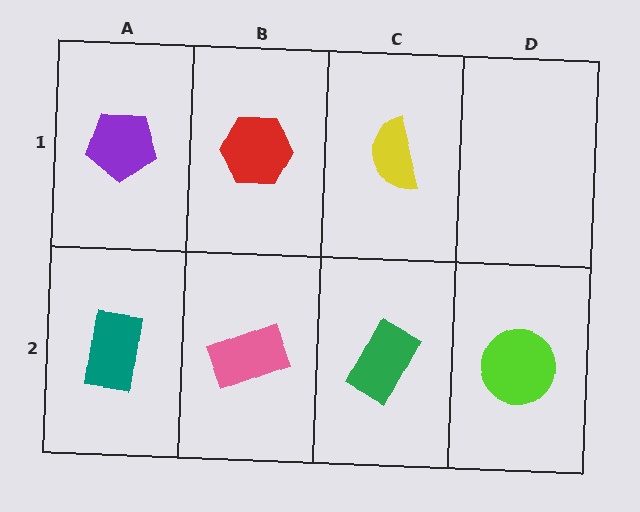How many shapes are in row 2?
4 shapes.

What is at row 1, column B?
A red hexagon.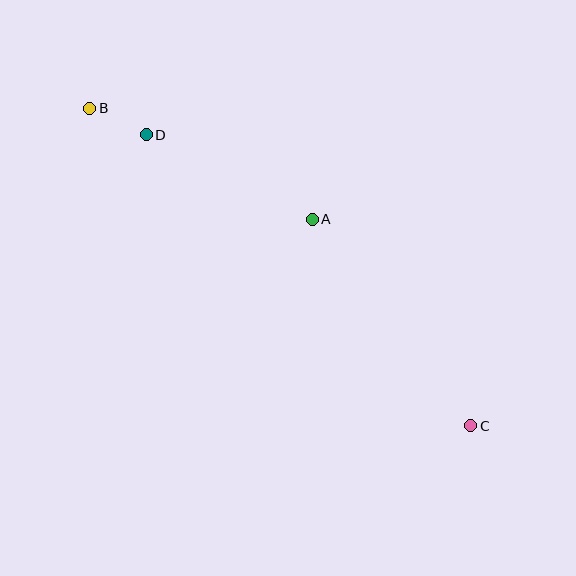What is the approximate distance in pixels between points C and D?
The distance between C and D is approximately 436 pixels.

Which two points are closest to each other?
Points B and D are closest to each other.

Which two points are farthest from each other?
Points B and C are farthest from each other.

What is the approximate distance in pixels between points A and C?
The distance between A and C is approximately 260 pixels.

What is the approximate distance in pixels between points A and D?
The distance between A and D is approximately 186 pixels.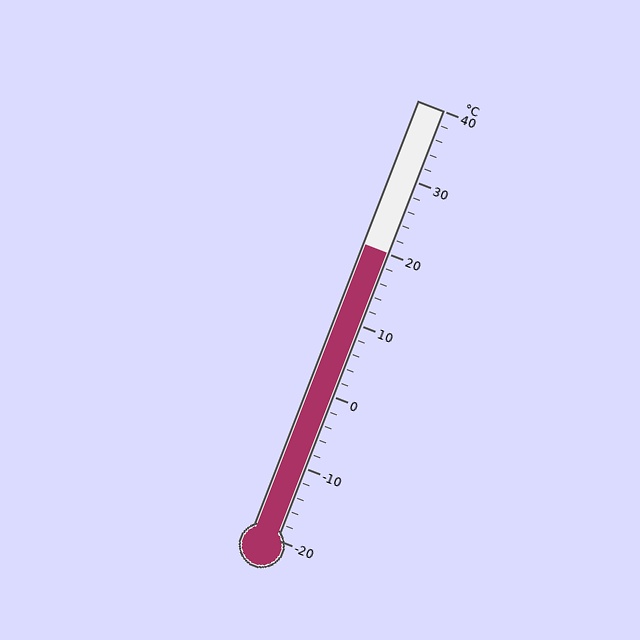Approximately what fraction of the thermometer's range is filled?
The thermometer is filled to approximately 65% of its range.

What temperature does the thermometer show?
The thermometer shows approximately 20°C.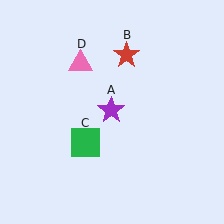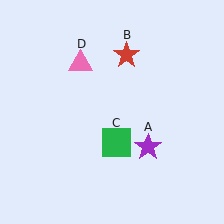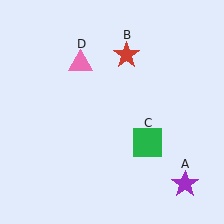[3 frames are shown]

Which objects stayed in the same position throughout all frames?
Red star (object B) and pink triangle (object D) remained stationary.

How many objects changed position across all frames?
2 objects changed position: purple star (object A), green square (object C).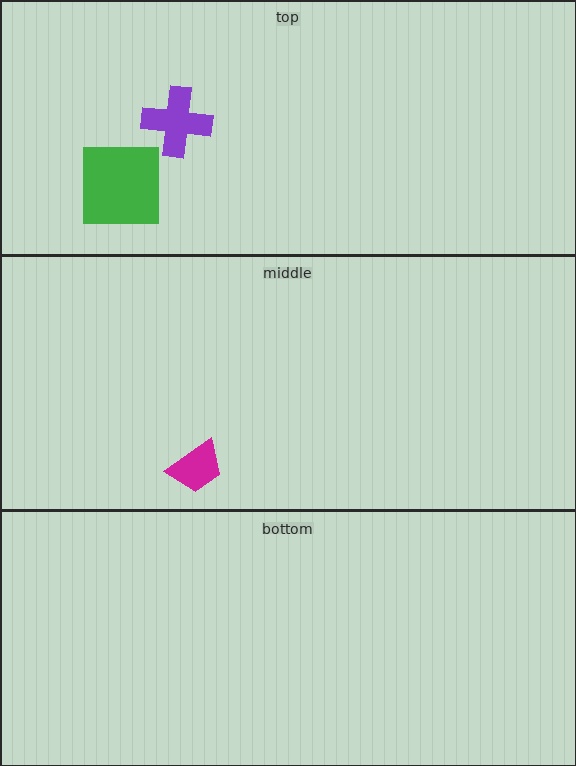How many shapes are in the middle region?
1.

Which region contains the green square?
The top region.